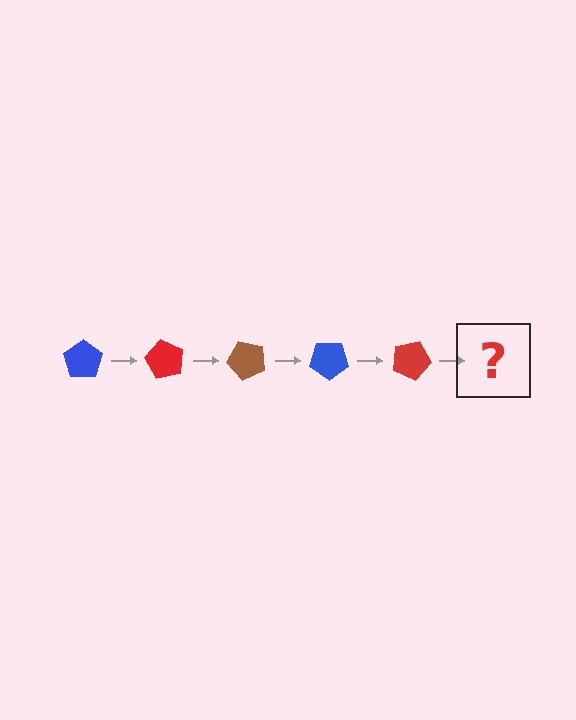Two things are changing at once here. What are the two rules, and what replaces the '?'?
The two rules are that it rotates 60 degrees each step and the color cycles through blue, red, and brown. The '?' should be a brown pentagon, rotated 300 degrees from the start.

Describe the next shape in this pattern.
It should be a brown pentagon, rotated 300 degrees from the start.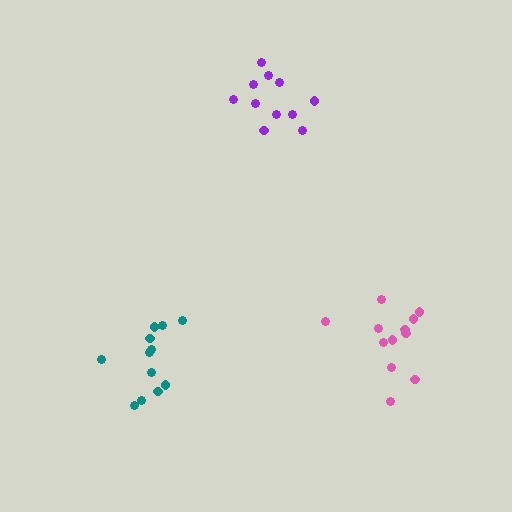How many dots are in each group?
Group 1: 11 dots, Group 2: 12 dots, Group 3: 12 dots (35 total).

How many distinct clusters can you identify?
There are 3 distinct clusters.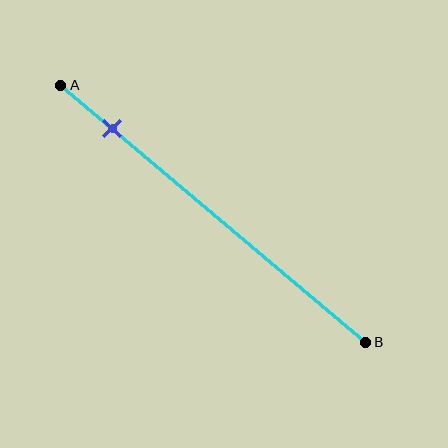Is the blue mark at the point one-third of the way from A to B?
No, the mark is at about 15% from A, not at the 33% one-third point.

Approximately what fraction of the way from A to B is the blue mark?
The blue mark is approximately 15% of the way from A to B.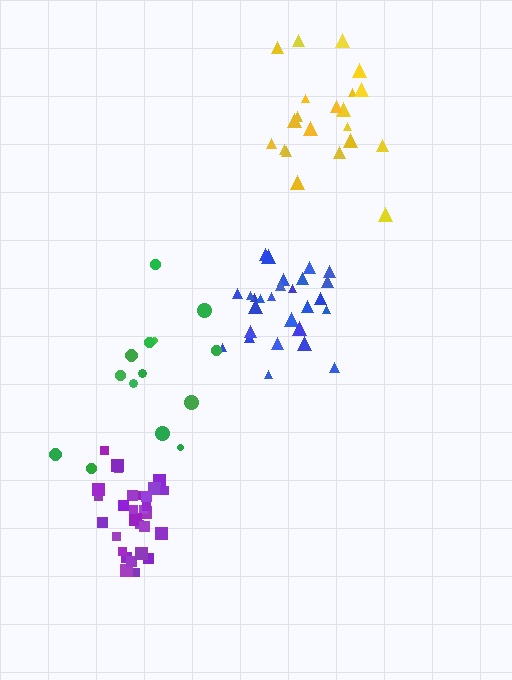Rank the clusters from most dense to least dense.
purple, blue, yellow, green.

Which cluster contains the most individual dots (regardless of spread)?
Purple (30).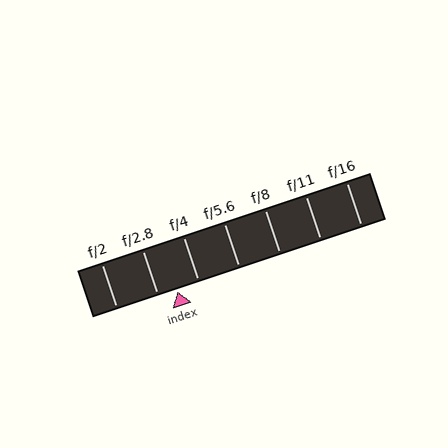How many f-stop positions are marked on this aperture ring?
There are 7 f-stop positions marked.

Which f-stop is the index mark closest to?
The index mark is closest to f/2.8.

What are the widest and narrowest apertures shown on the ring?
The widest aperture shown is f/2 and the narrowest is f/16.